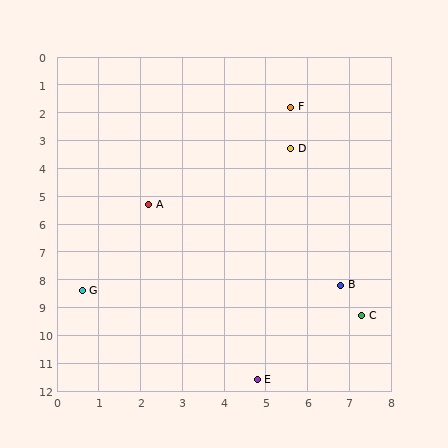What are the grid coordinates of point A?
Point A is at approximately (2.2, 5.3).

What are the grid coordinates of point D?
Point D is at approximately (5.6, 3.3).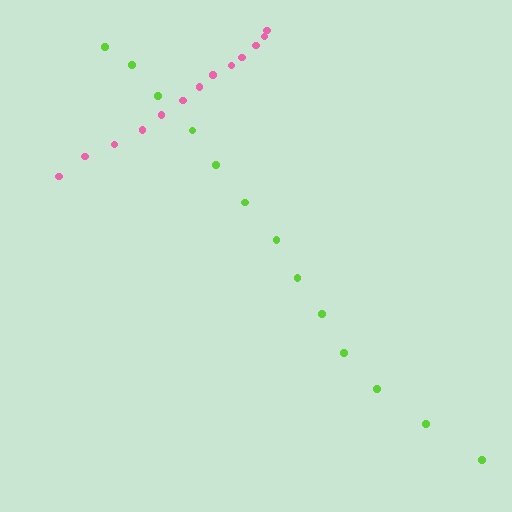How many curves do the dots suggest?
There are 2 distinct paths.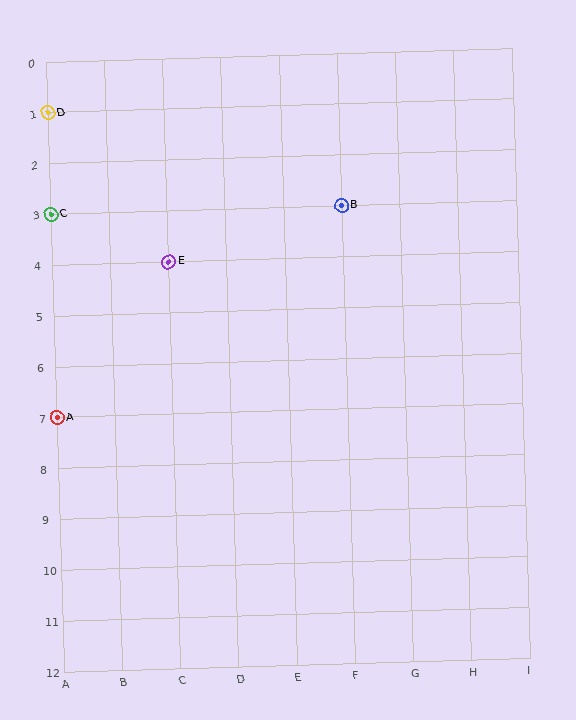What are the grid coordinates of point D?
Point D is at grid coordinates (A, 1).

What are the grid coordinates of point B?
Point B is at grid coordinates (F, 3).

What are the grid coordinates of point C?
Point C is at grid coordinates (A, 3).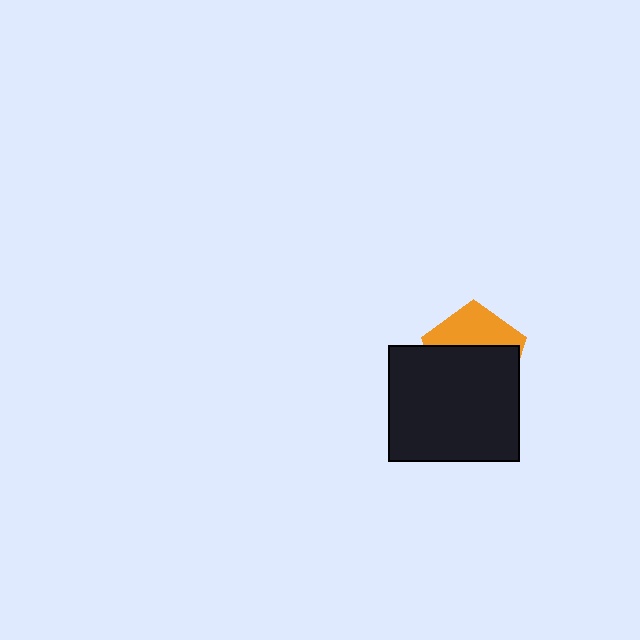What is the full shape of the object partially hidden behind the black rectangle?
The partially hidden object is an orange pentagon.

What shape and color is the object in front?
The object in front is a black rectangle.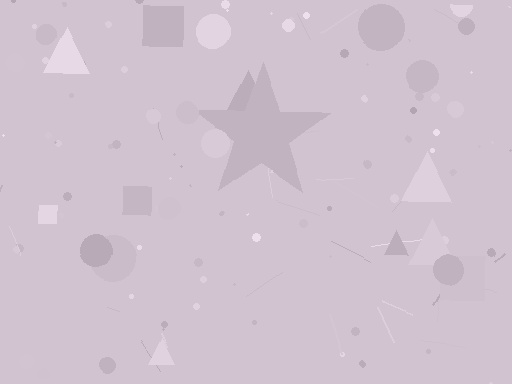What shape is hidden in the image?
A star is hidden in the image.